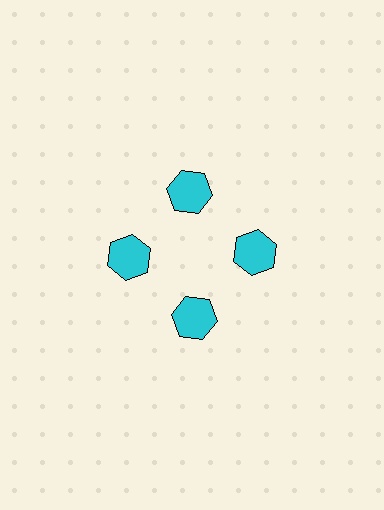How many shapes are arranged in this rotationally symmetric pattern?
There are 4 shapes, arranged in 4 groups of 1.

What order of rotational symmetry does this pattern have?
This pattern has 4-fold rotational symmetry.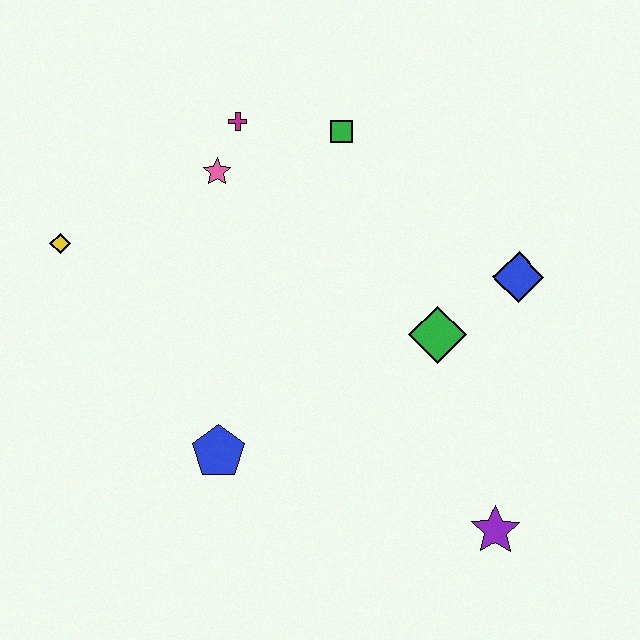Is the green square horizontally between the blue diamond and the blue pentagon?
Yes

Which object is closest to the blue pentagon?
The green diamond is closest to the blue pentagon.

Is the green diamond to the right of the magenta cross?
Yes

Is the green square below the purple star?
No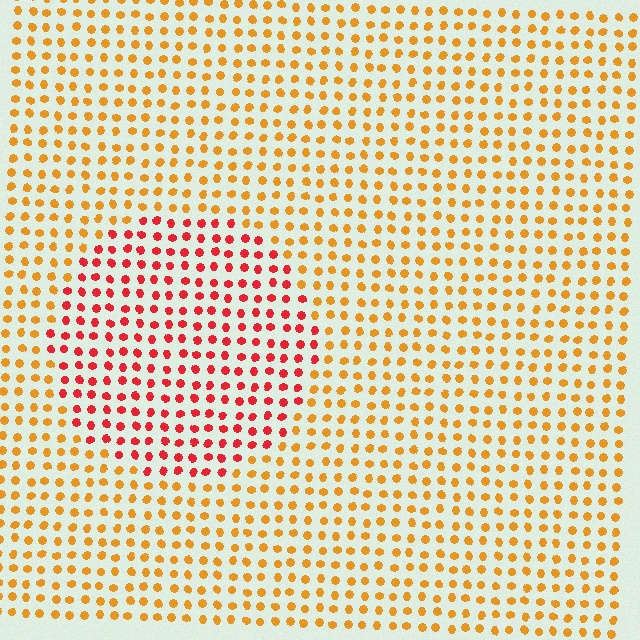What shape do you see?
I see a circle.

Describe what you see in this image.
The image is filled with small orange elements in a uniform arrangement. A circle-shaped region is visible where the elements are tinted to a slightly different hue, forming a subtle color boundary.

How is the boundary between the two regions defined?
The boundary is defined purely by a slight shift in hue (about 40 degrees). Spacing, size, and orientation are identical on both sides.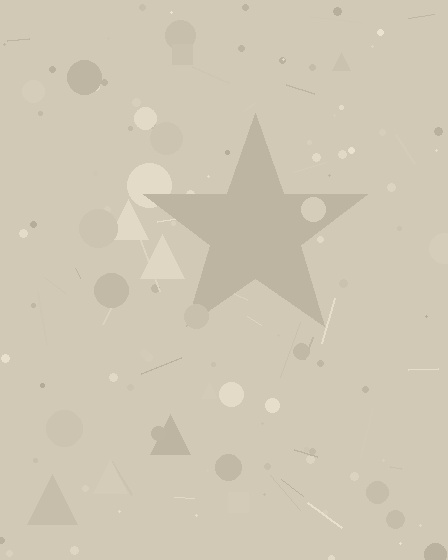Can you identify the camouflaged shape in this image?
The camouflaged shape is a star.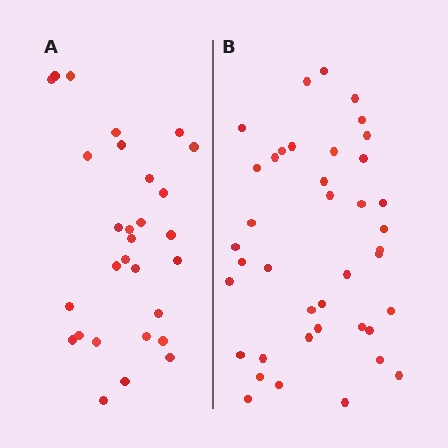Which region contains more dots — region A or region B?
Region B (the right region) has more dots.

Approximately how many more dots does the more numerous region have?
Region B has roughly 12 or so more dots than region A.